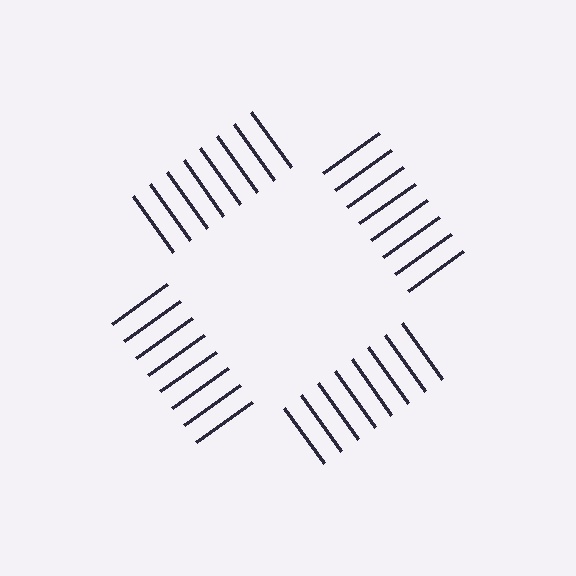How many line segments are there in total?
32 — 8 along each of the 4 edges.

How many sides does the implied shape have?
4 sides — the line-ends trace a square.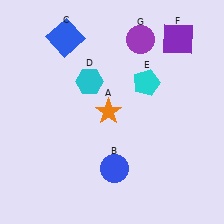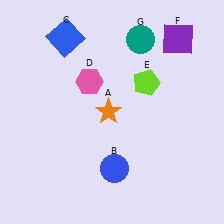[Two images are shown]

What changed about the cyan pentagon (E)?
In Image 1, E is cyan. In Image 2, it changed to lime.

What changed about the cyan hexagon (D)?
In Image 1, D is cyan. In Image 2, it changed to pink.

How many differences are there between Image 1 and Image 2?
There are 3 differences between the two images.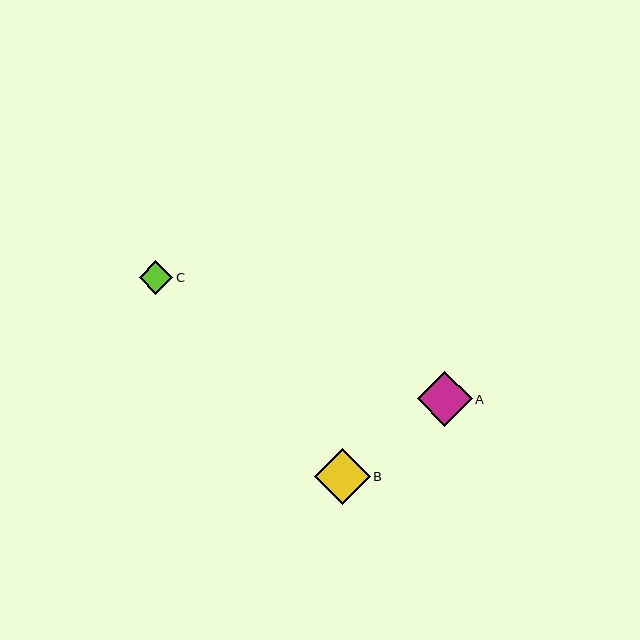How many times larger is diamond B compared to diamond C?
Diamond B is approximately 1.7 times the size of diamond C.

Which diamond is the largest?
Diamond B is the largest with a size of approximately 56 pixels.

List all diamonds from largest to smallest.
From largest to smallest: B, A, C.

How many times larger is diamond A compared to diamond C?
Diamond A is approximately 1.7 times the size of diamond C.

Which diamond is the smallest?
Diamond C is the smallest with a size of approximately 33 pixels.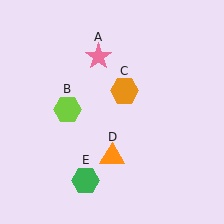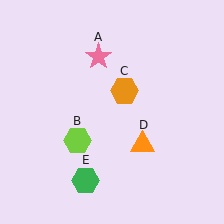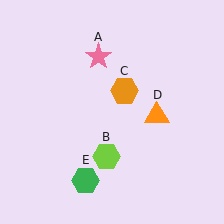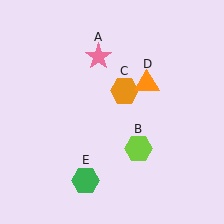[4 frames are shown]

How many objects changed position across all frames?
2 objects changed position: lime hexagon (object B), orange triangle (object D).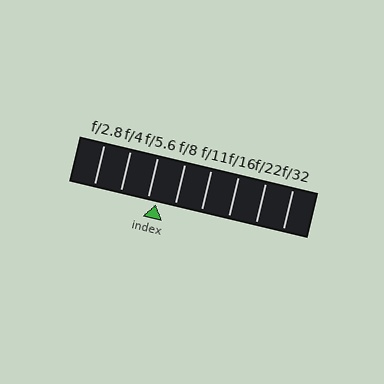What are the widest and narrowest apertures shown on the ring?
The widest aperture shown is f/2.8 and the narrowest is f/32.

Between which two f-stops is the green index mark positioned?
The index mark is between f/5.6 and f/8.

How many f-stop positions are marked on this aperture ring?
There are 8 f-stop positions marked.